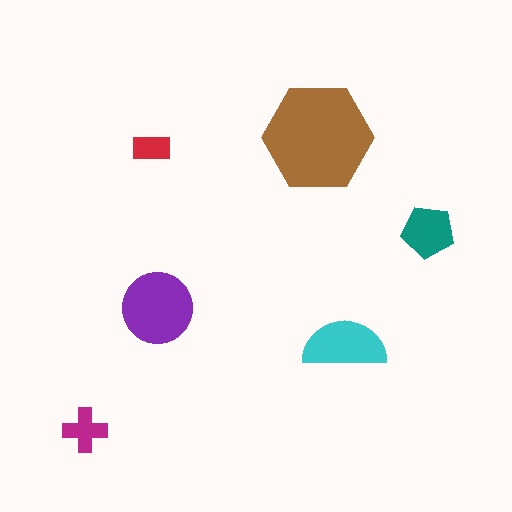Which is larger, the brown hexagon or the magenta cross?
The brown hexagon.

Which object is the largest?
The brown hexagon.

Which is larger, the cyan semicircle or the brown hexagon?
The brown hexagon.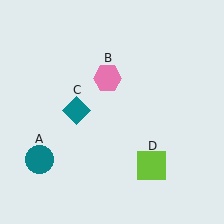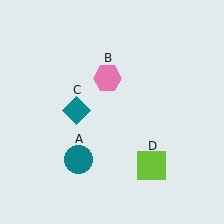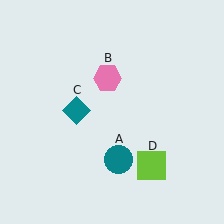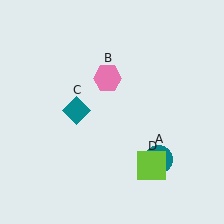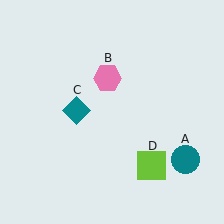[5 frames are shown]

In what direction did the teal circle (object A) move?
The teal circle (object A) moved right.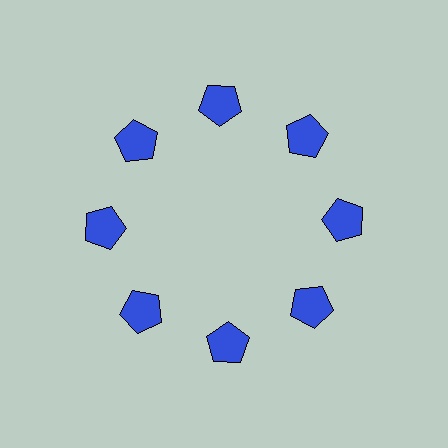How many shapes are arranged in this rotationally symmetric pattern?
There are 8 shapes, arranged in 8 groups of 1.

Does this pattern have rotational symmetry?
Yes, this pattern has 8-fold rotational symmetry. It looks the same after rotating 45 degrees around the center.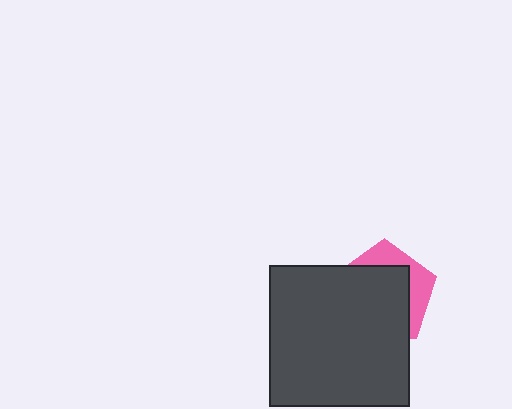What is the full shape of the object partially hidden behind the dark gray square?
The partially hidden object is a pink pentagon.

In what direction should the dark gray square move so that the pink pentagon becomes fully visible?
The dark gray square should move toward the lower-left. That is the shortest direction to clear the overlap and leave the pink pentagon fully visible.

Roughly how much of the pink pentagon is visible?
A small part of it is visible (roughly 32%).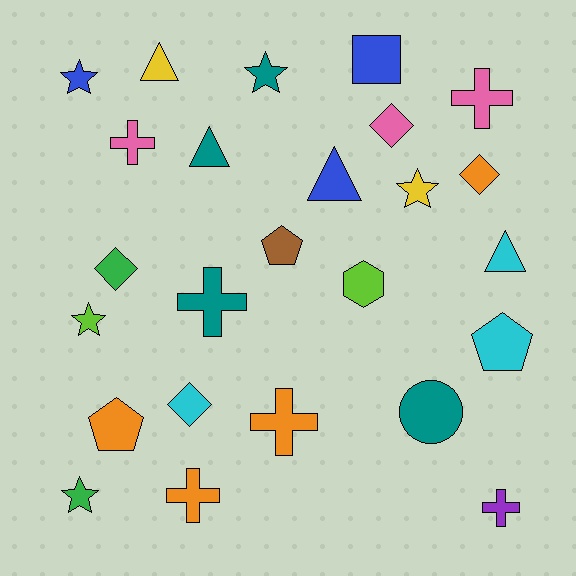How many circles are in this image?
There is 1 circle.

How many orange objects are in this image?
There are 4 orange objects.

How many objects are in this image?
There are 25 objects.